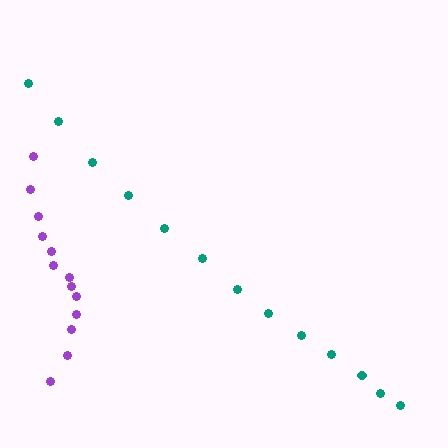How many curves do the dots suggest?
There are 2 distinct paths.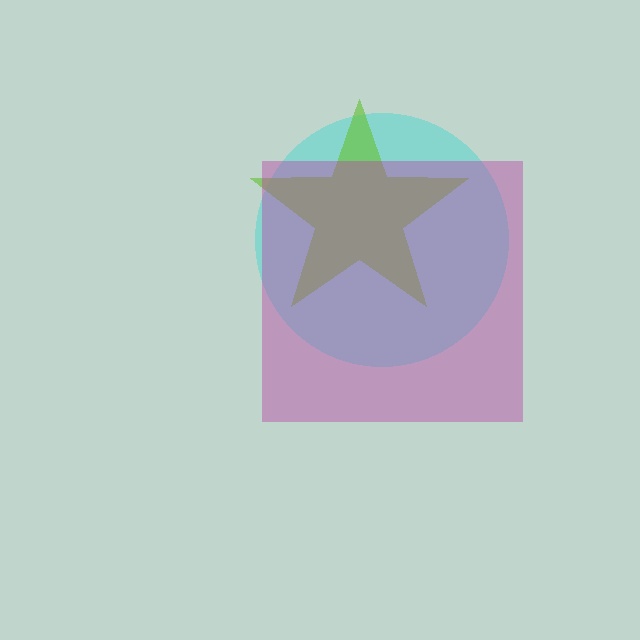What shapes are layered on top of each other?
The layered shapes are: a cyan circle, a lime star, a magenta square.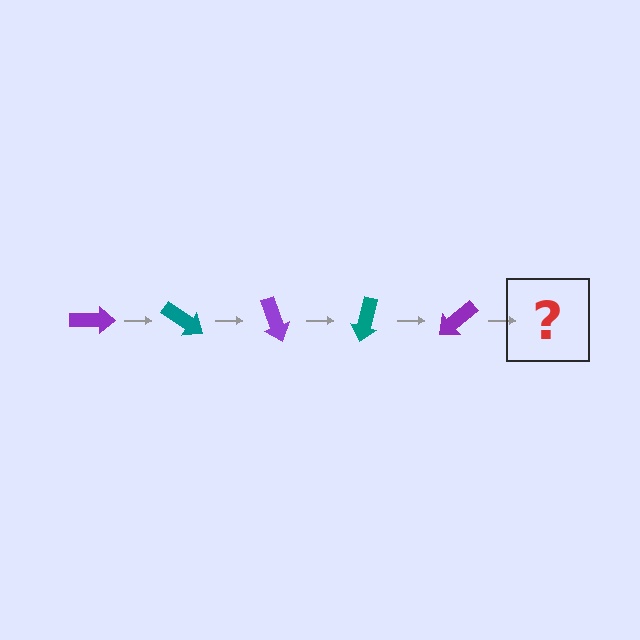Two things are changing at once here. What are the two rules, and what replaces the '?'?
The two rules are that it rotates 35 degrees each step and the color cycles through purple and teal. The '?' should be a teal arrow, rotated 175 degrees from the start.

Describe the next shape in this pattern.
It should be a teal arrow, rotated 175 degrees from the start.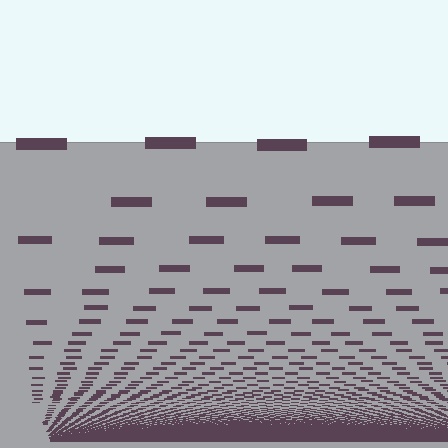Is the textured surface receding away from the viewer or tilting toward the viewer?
The surface appears to tilt toward the viewer. Texture elements get larger and sparser toward the top.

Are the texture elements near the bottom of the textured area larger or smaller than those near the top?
Smaller. The gradient is inverted — elements near the bottom are smaller and denser.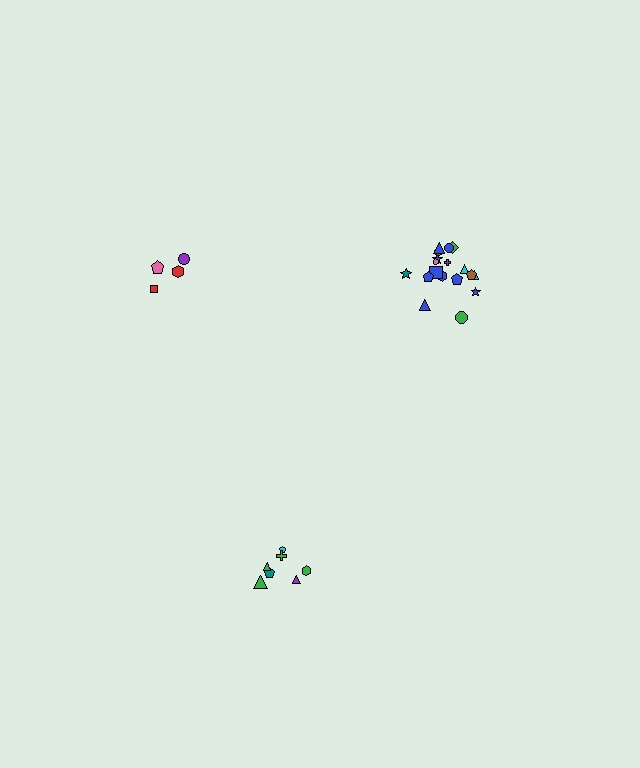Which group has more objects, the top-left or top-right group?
The top-right group.